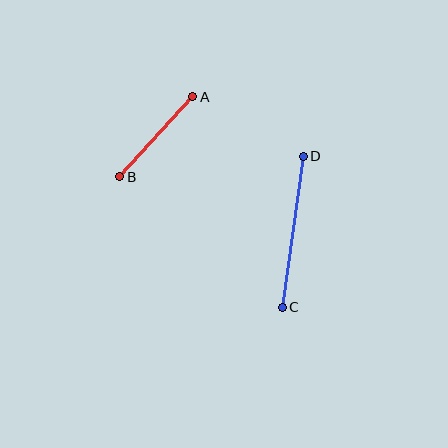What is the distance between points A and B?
The distance is approximately 108 pixels.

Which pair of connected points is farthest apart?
Points C and D are farthest apart.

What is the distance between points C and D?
The distance is approximately 152 pixels.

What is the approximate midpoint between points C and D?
The midpoint is at approximately (293, 232) pixels.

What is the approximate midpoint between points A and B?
The midpoint is at approximately (156, 137) pixels.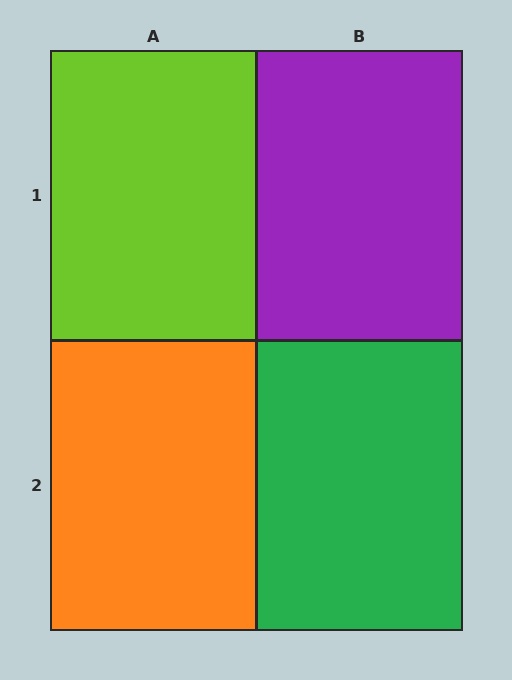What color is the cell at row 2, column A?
Orange.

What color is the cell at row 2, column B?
Green.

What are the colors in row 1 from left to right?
Lime, purple.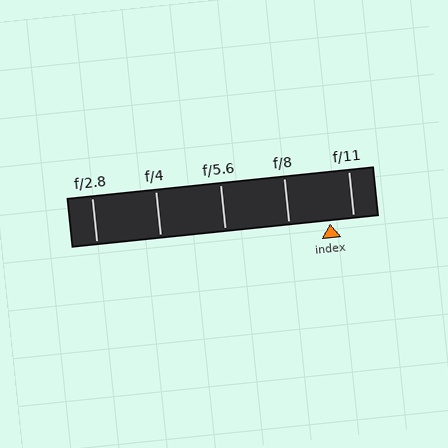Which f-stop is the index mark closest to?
The index mark is closest to f/11.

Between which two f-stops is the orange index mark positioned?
The index mark is between f/8 and f/11.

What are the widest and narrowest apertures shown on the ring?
The widest aperture shown is f/2.8 and the narrowest is f/11.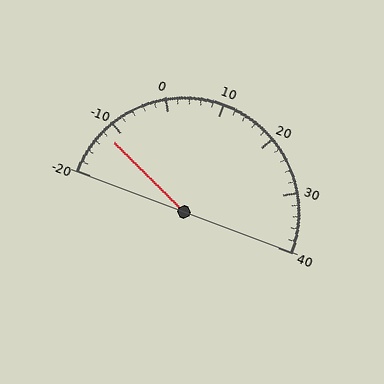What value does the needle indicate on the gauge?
The needle indicates approximately -12.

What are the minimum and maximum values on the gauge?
The gauge ranges from -20 to 40.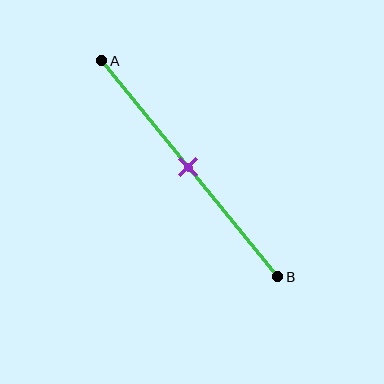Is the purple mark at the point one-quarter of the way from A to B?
No, the mark is at about 50% from A, not at the 25% one-quarter point.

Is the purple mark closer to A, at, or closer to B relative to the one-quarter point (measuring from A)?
The purple mark is closer to point B than the one-quarter point of segment AB.